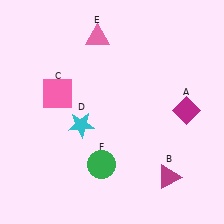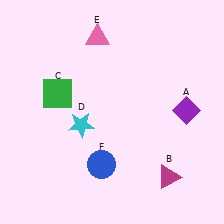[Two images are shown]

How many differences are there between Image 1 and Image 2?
There are 3 differences between the two images.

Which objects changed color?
A changed from magenta to purple. C changed from pink to green. F changed from green to blue.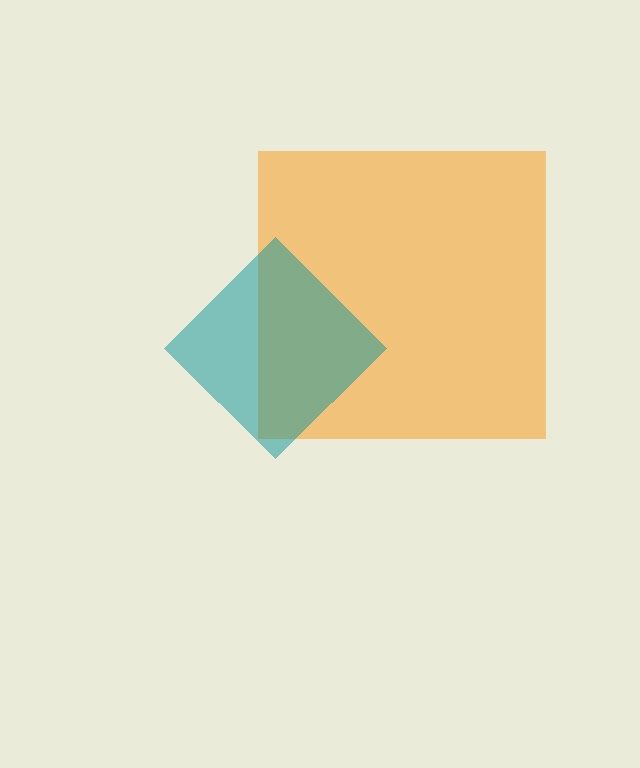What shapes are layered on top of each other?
The layered shapes are: an orange square, a teal diamond.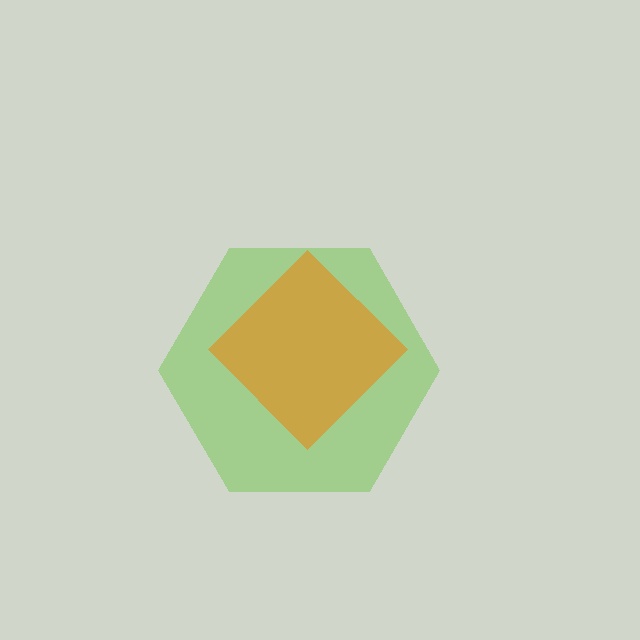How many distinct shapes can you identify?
There are 2 distinct shapes: a lime hexagon, an orange diamond.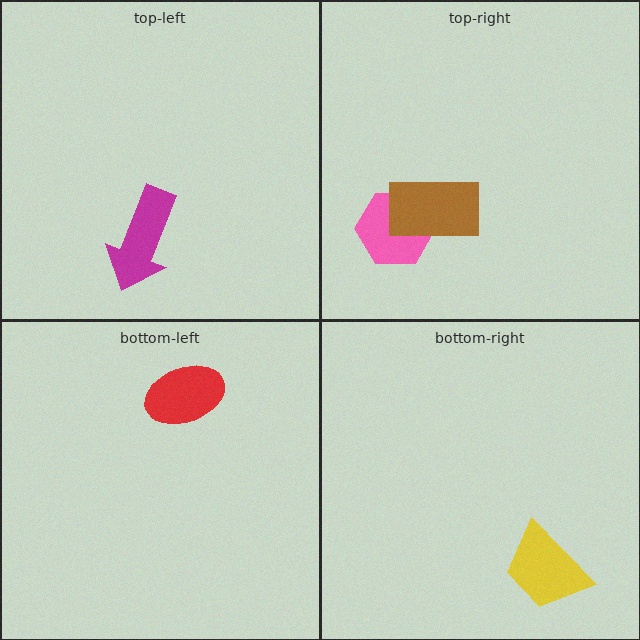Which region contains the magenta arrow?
The top-left region.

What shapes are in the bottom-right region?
The yellow trapezoid.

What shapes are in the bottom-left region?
The red ellipse.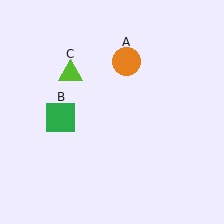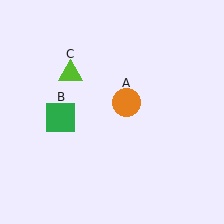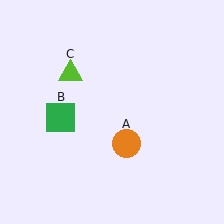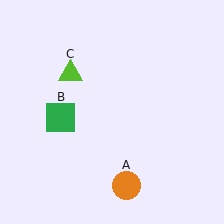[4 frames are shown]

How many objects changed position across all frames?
1 object changed position: orange circle (object A).